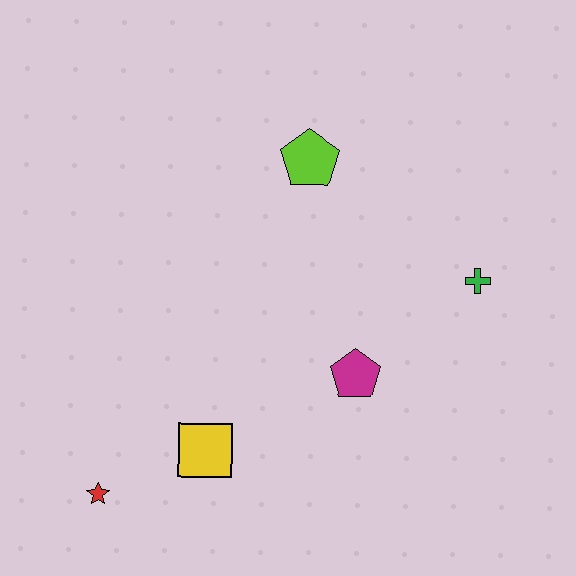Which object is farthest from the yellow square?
The green cross is farthest from the yellow square.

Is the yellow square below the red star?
No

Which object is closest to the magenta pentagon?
The green cross is closest to the magenta pentagon.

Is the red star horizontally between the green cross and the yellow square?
No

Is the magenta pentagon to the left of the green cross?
Yes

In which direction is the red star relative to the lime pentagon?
The red star is below the lime pentagon.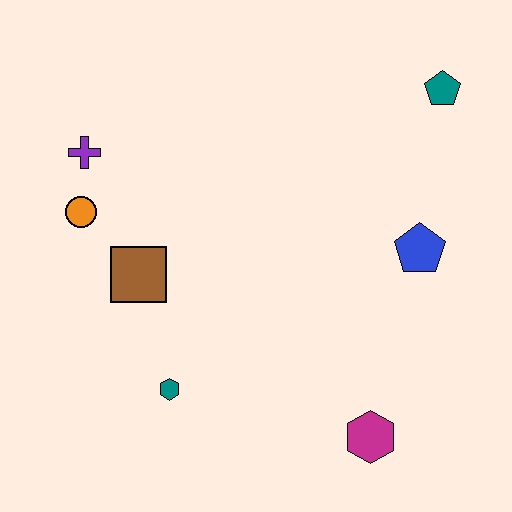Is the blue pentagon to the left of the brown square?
No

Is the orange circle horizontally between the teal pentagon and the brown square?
No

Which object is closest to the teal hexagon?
The brown square is closest to the teal hexagon.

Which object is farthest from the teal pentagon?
The teal hexagon is farthest from the teal pentagon.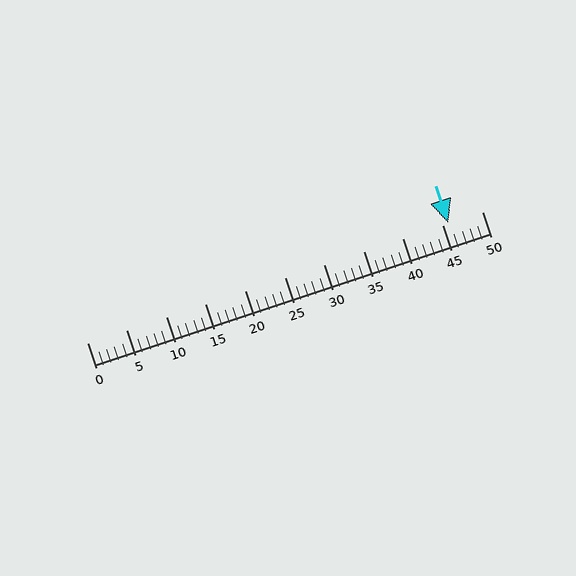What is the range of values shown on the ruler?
The ruler shows values from 0 to 50.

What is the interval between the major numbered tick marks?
The major tick marks are spaced 5 units apart.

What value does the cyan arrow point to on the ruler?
The cyan arrow points to approximately 46.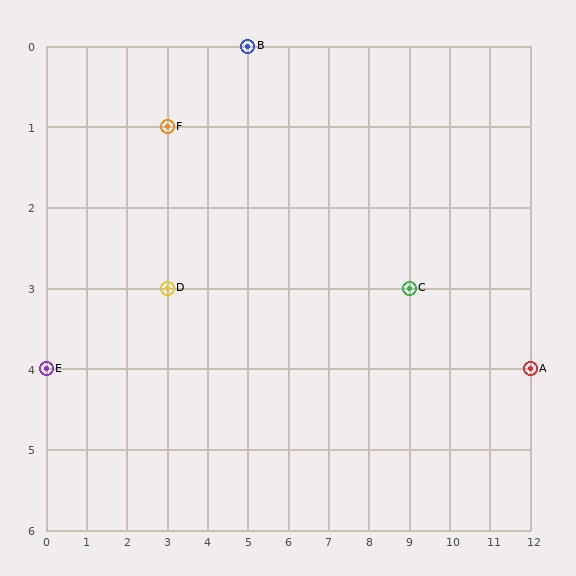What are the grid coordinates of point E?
Point E is at grid coordinates (0, 4).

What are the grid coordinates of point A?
Point A is at grid coordinates (12, 4).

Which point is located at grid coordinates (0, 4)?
Point E is at (0, 4).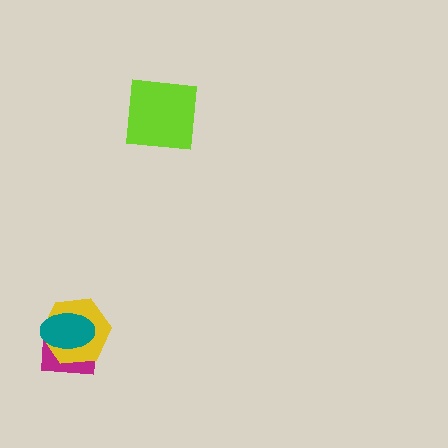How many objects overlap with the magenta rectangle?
2 objects overlap with the magenta rectangle.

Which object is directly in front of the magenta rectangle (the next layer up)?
The yellow hexagon is directly in front of the magenta rectangle.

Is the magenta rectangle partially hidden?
Yes, it is partially covered by another shape.